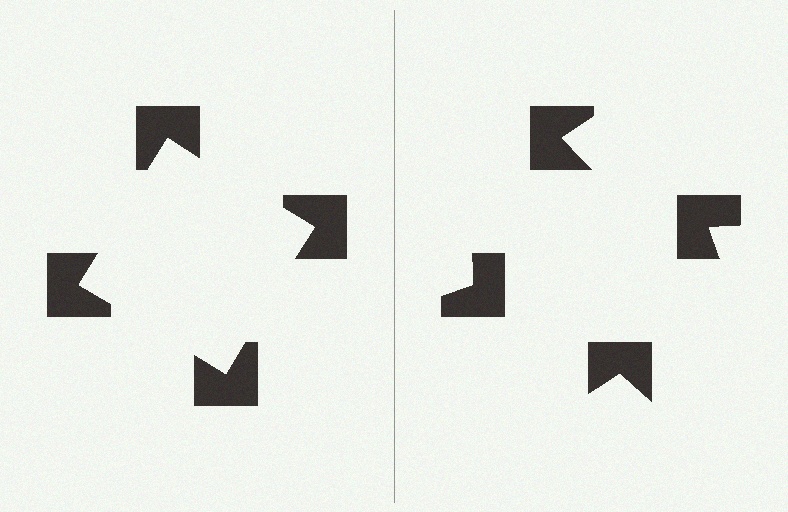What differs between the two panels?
The notched squares are positioned identically on both sides; only the wedge orientations differ. On the left they align to a square; on the right they are misaligned.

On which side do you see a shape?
An illusory square appears on the left side. On the right side the wedge cuts are rotated, so no coherent shape forms.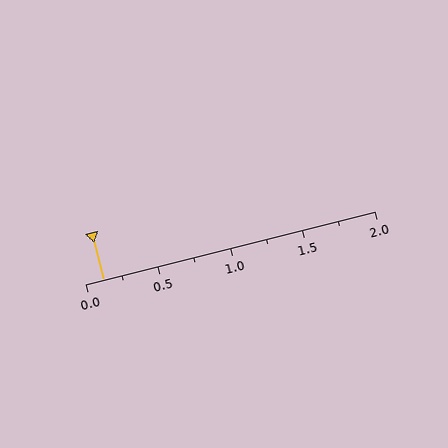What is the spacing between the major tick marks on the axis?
The major ticks are spaced 0.5 apart.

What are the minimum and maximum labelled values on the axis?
The axis runs from 0.0 to 2.0.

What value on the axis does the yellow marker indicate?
The marker indicates approximately 0.12.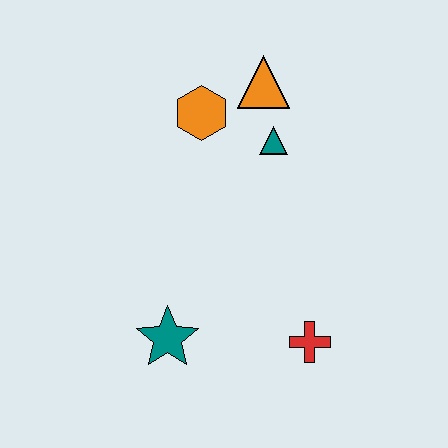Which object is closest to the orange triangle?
The teal triangle is closest to the orange triangle.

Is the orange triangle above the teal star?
Yes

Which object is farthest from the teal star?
The orange triangle is farthest from the teal star.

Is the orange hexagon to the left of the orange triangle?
Yes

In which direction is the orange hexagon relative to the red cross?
The orange hexagon is above the red cross.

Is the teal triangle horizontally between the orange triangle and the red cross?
Yes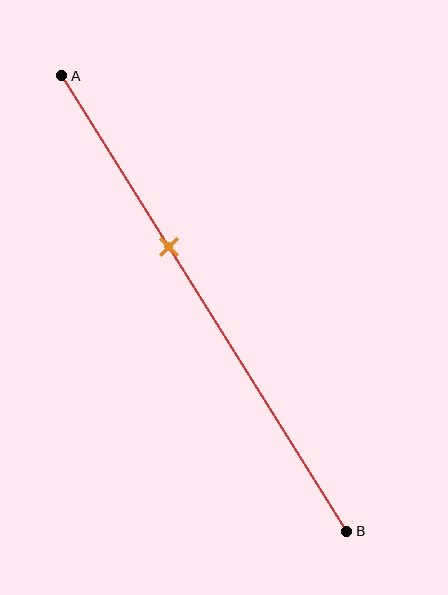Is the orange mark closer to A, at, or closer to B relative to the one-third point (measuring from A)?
The orange mark is closer to point B than the one-third point of segment AB.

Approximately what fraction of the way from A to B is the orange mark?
The orange mark is approximately 40% of the way from A to B.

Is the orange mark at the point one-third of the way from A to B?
No, the mark is at about 40% from A, not at the 33% one-third point.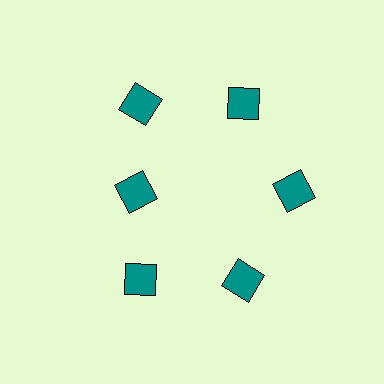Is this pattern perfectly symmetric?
No. The 6 teal diamonds are arranged in a ring, but one element near the 9 o'clock position is pulled inward toward the center, breaking the 6-fold rotational symmetry.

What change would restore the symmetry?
The symmetry would be restored by moving it outward, back onto the ring so that all 6 diamonds sit at equal angles and equal distance from the center.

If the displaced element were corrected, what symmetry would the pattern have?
It would have 6-fold rotational symmetry — the pattern would map onto itself every 60 degrees.